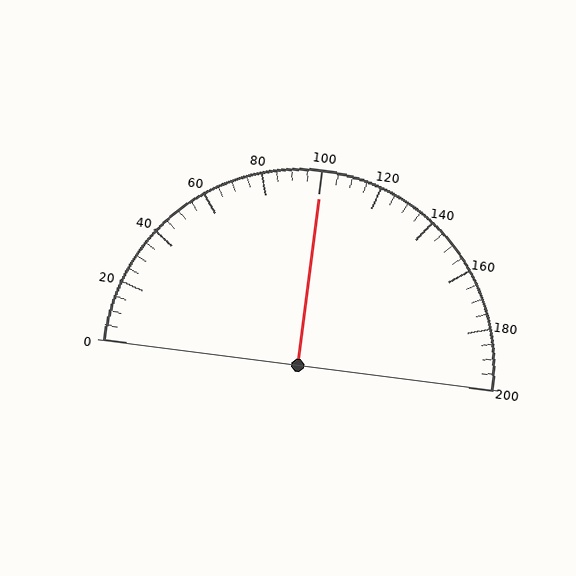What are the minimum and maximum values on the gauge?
The gauge ranges from 0 to 200.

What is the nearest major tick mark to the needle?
The nearest major tick mark is 100.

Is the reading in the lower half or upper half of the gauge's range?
The reading is in the upper half of the range (0 to 200).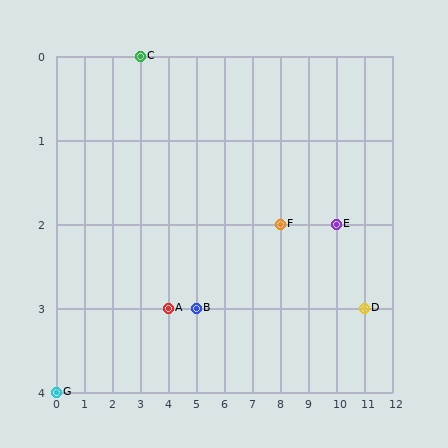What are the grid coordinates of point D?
Point D is at grid coordinates (11, 3).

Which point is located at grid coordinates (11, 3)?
Point D is at (11, 3).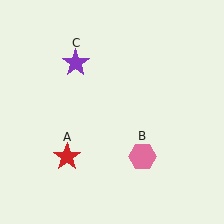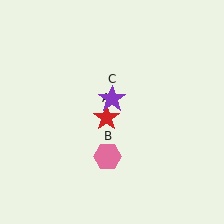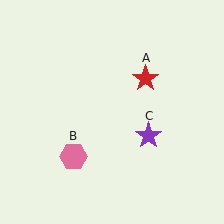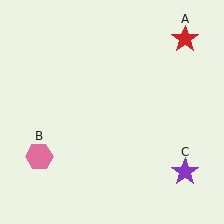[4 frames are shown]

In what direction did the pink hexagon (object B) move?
The pink hexagon (object B) moved left.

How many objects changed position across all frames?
3 objects changed position: red star (object A), pink hexagon (object B), purple star (object C).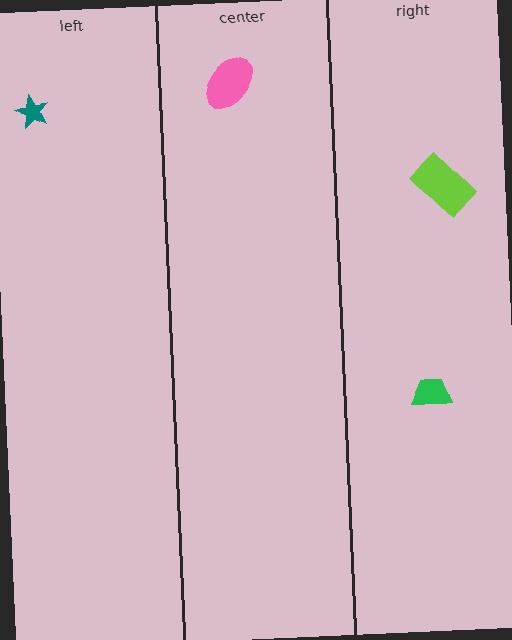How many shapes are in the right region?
2.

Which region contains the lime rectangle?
The right region.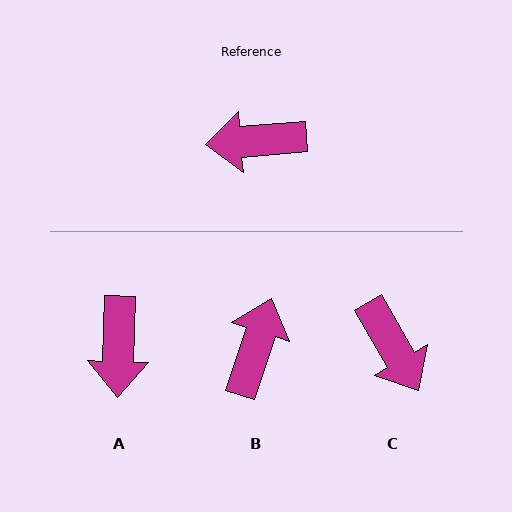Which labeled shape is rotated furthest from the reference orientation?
C, about 115 degrees away.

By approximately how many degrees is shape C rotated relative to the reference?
Approximately 115 degrees counter-clockwise.